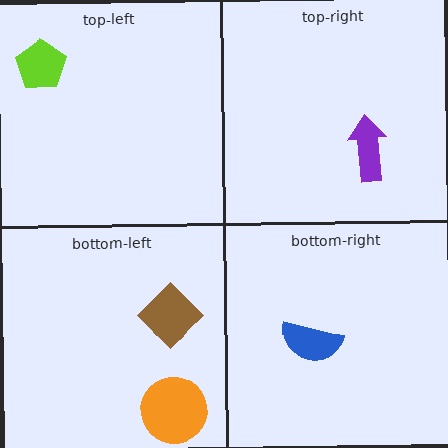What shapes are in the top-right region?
The purple arrow.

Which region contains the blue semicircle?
The bottom-right region.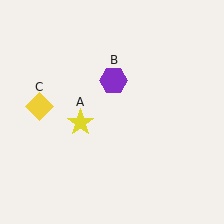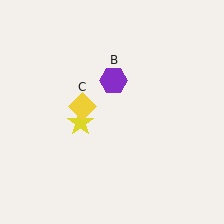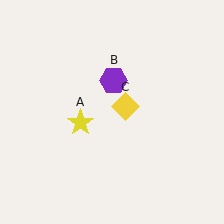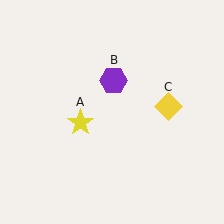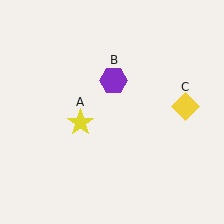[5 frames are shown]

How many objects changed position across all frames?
1 object changed position: yellow diamond (object C).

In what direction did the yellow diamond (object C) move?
The yellow diamond (object C) moved right.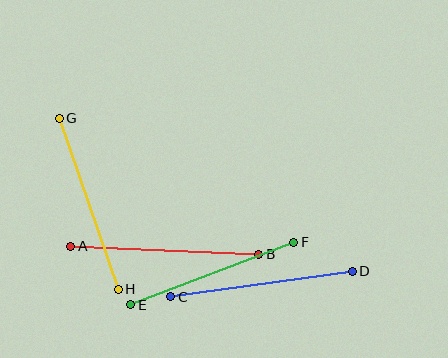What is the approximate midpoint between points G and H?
The midpoint is at approximately (89, 204) pixels.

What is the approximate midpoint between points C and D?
The midpoint is at approximately (261, 284) pixels.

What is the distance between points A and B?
The distance is approximately 188 pixels.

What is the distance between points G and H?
The distance is approximately 181 pixels.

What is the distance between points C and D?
The distance is approximately 183 pixels.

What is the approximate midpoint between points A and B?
The midpoint is at approximately (165, 250) pixels.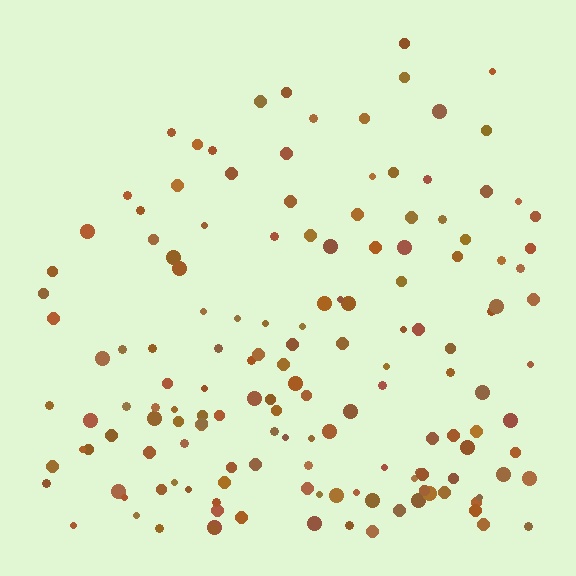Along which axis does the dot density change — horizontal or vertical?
Vertical.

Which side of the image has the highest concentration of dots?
The bottom.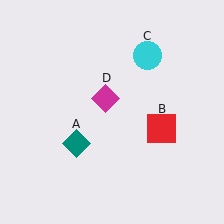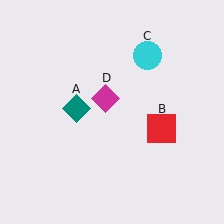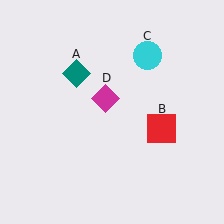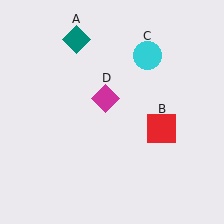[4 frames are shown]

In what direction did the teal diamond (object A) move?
The teal diamond (object A) moved up.